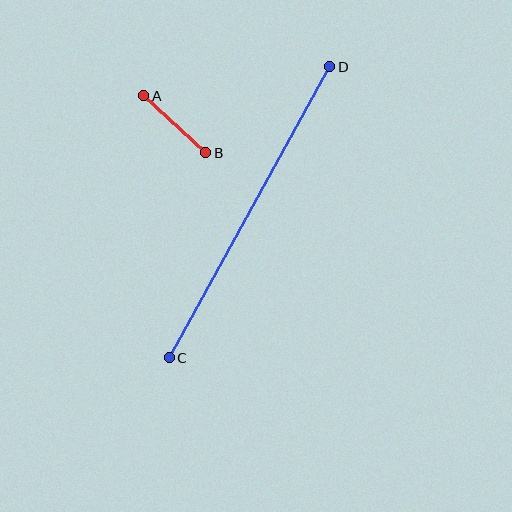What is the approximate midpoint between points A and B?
The midpoint is at approximately (175, 124) pixels.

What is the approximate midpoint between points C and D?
The midpoint is at approximately (249, 212) pixels.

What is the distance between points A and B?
The distance is approximately 85 pixels.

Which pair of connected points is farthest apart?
Points C and D are farthest apart.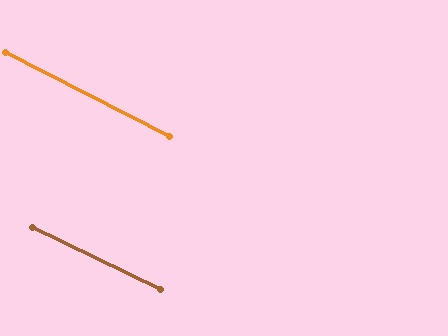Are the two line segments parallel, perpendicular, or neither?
Parallel — their directions differ by only 1.4°.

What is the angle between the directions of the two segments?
Approximately 1 degree.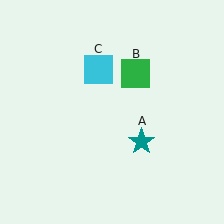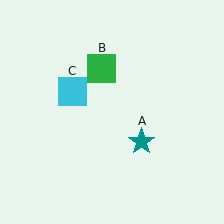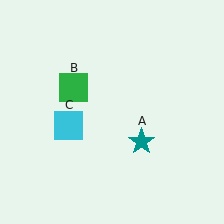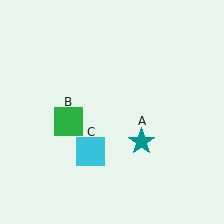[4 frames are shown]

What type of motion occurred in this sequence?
The green square (object B), cyan square (object C) rotated counterclockwise around the center of the scene.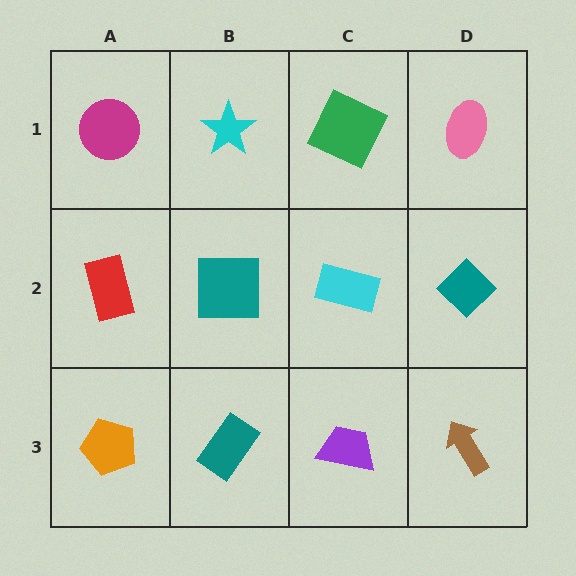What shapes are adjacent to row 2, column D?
A pink ellipse (row 1, column D), a brown arrow (row 3, column D), a cyan rectangle (row 2, column C).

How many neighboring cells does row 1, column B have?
3.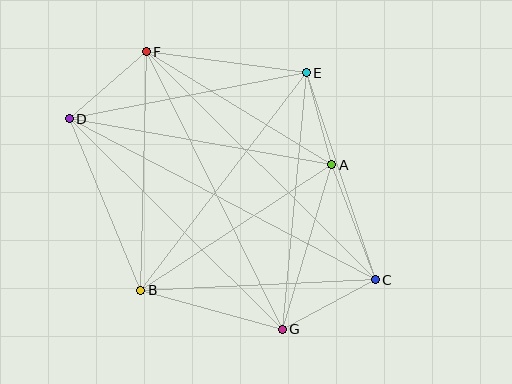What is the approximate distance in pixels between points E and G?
The distance between E and G is approximately 258 pixels.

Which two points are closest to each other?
Points A and E are closest to each other.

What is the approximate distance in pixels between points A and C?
The distance between A and C is approximately 123 pixels.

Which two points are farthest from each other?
Points C and D are farthest from each other.